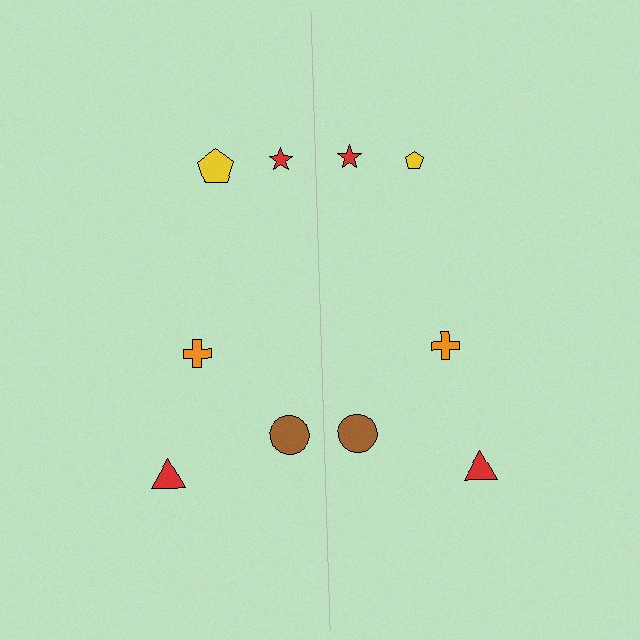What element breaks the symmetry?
The yellow pentagon on the right side has a different size than its mirror counterpart.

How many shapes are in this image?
There are 10 shapes in this image.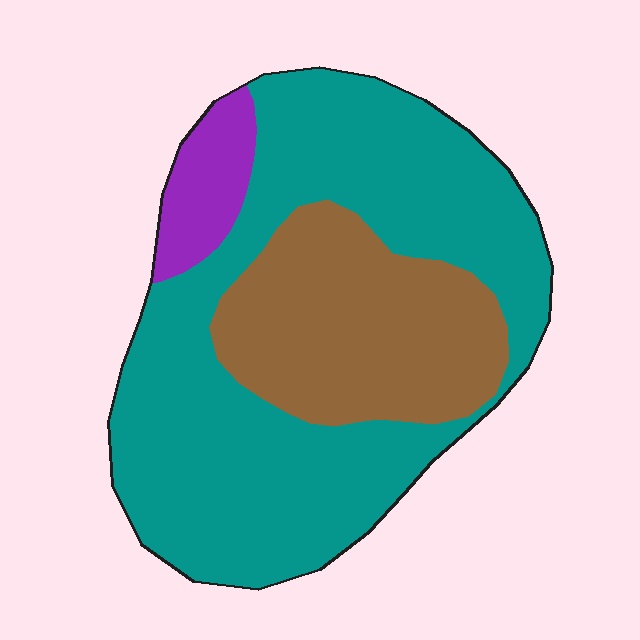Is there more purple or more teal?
Teal.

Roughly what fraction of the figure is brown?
Brown takes up between a quarter and a half of the figure.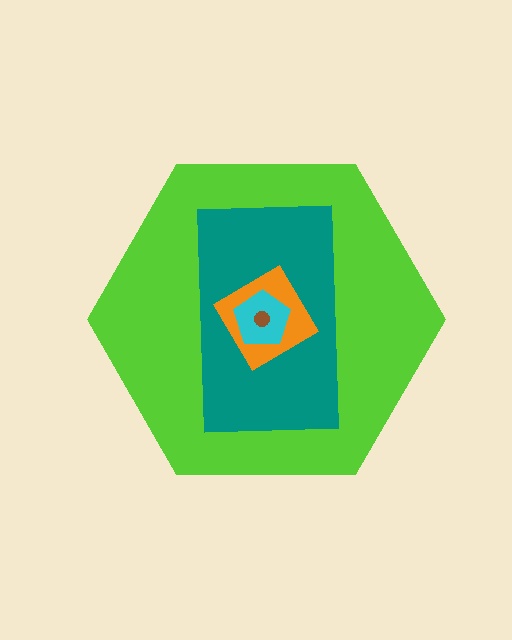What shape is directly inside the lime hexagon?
The teal rectangle.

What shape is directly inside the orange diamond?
The cyan pentagon.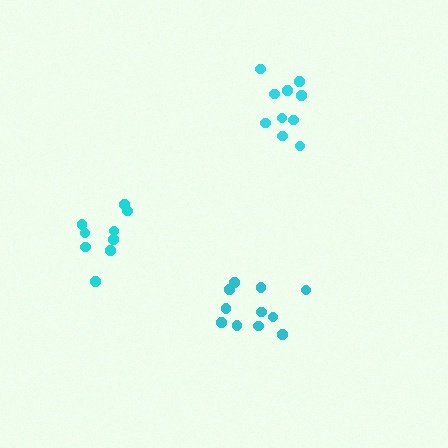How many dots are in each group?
Group 1: 11 dots, Group 2: 9 dots, Group 3: 10 dots (30 total).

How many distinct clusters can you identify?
There are 3 distinct clusters.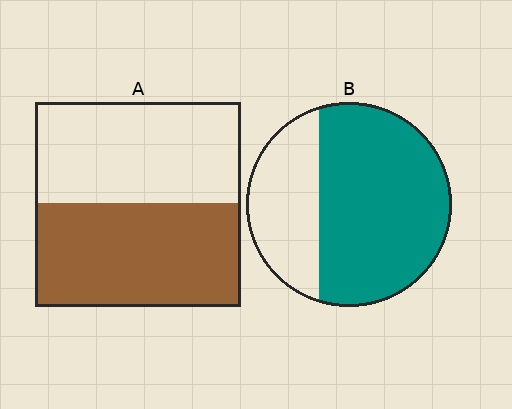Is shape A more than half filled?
Roughly half.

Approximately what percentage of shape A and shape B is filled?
A is approximately 50% and B is approximately 70%.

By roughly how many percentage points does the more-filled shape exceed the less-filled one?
By roughly 20 percentage points (B over A).